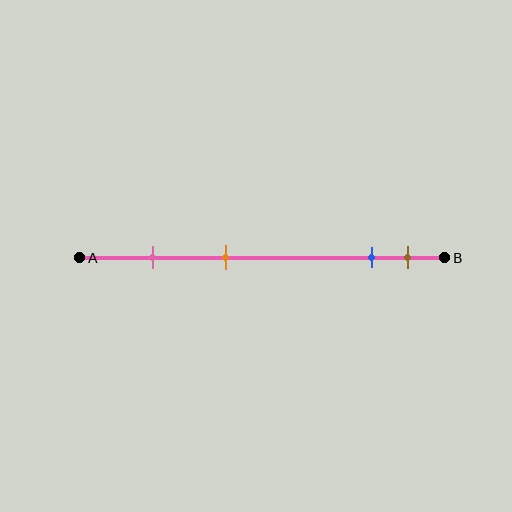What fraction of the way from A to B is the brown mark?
The brown mark is approximately 90% (0.9) of the way from A to B.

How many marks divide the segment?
There are 4 marks dividing the segment.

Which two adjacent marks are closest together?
The blue and brown marks are the closest adjacent pair.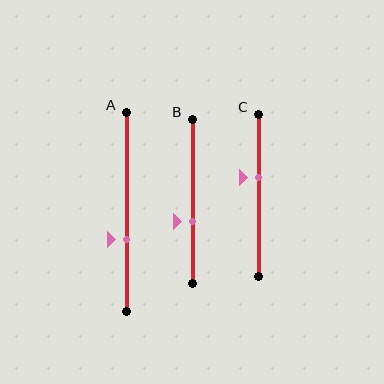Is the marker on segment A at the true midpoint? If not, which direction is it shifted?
No, the marker on segment A is shifted downward by about 14% of the segment length.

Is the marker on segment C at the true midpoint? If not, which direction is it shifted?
No, the marker on segment C is shifted upward by about 11% of the segment length.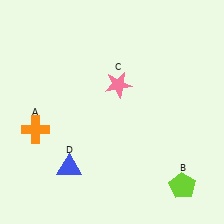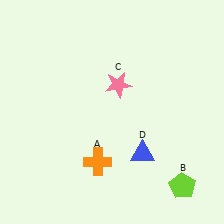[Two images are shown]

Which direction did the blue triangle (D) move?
The blue triangle (D) moved right.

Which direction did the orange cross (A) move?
The orange cross (A) moved right.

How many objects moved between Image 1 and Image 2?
2 objects moved between the two images.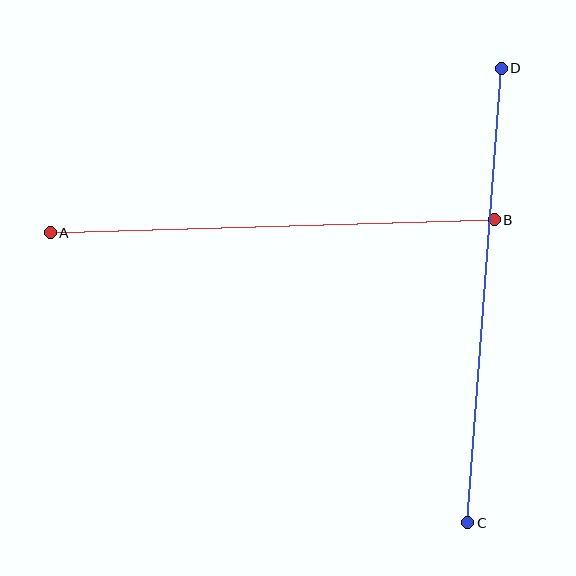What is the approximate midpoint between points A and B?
The midpoint is at approximately (272, 226) pixels.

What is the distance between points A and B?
The distance is approximately 444 pixels.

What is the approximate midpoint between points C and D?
The midpoint is at approximately (484, 296) pixels.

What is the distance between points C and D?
The distance is approximately 456 pixels.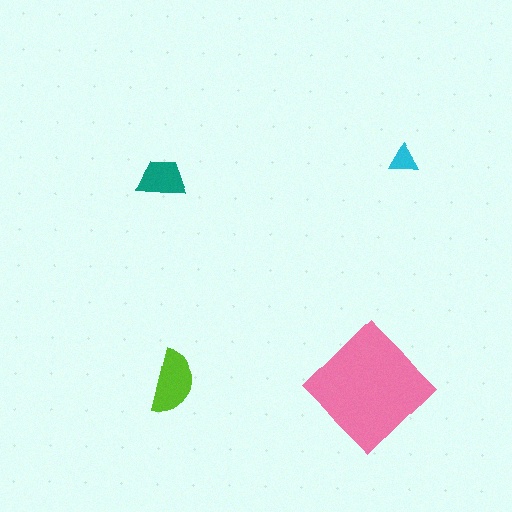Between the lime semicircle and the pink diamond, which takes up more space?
The pink diamond.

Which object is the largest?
The pink diamond.